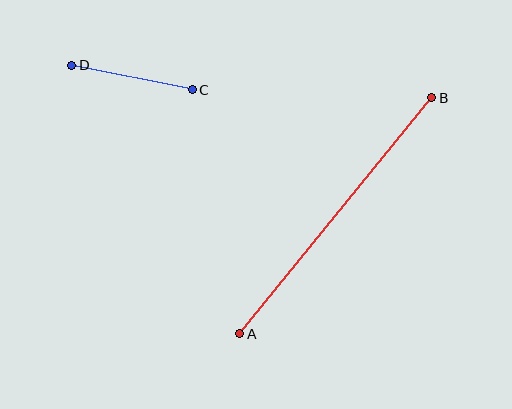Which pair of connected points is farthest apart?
Points A and B are farthest apart.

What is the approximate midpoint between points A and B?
The midpoint is at approximately (336, 216) pixels.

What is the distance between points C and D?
The distance is approximately 123 pixels.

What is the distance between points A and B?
The distance is approximately 305 pixels.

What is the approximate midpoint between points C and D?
The midpoint is at approximately (132, 78) pixels.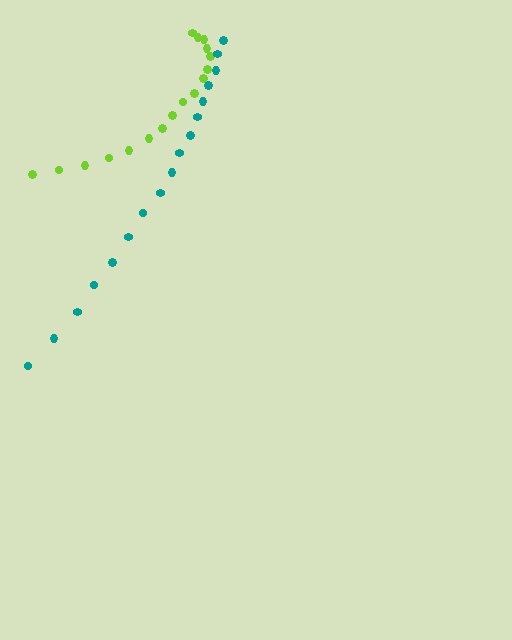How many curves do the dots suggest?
There are 2 distinct paths.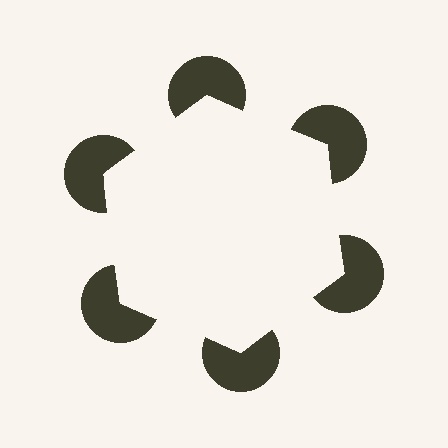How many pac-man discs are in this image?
There are 6 — one at each vertex of the illusory hexagon.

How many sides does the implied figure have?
6 sides.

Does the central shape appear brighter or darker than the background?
It typically appears slightly brighter than the background, even though no actual brightness change is drawn.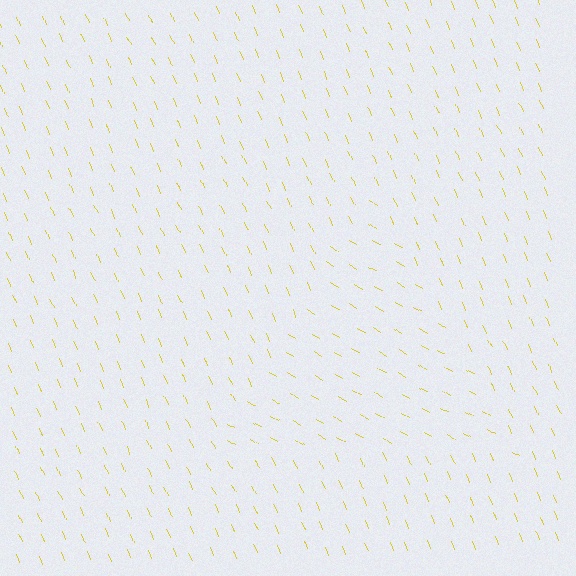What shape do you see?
I see a triangle.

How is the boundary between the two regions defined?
The boundary is defined purely by a change in line orientation (approximately 37 degrees difference). All lines are the same color and thickness.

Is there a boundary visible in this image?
Yes, there is a texture boundary formed by a change in line orientation.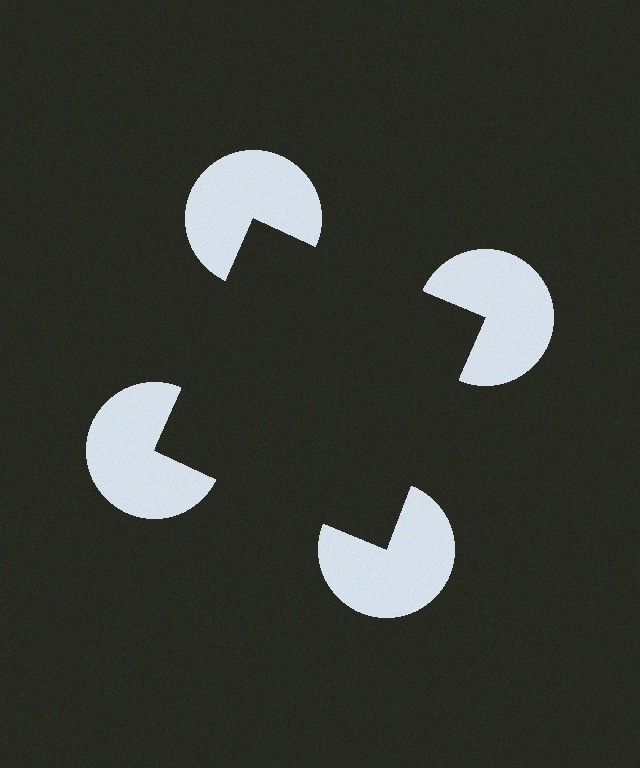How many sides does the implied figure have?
4 sides.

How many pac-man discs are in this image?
There are 4 — one at each vertex of the illusory square.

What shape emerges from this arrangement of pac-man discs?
An illusory square — its edges are inferred from the aligned wedge cuts in the pac-man discs, not physically drawn.